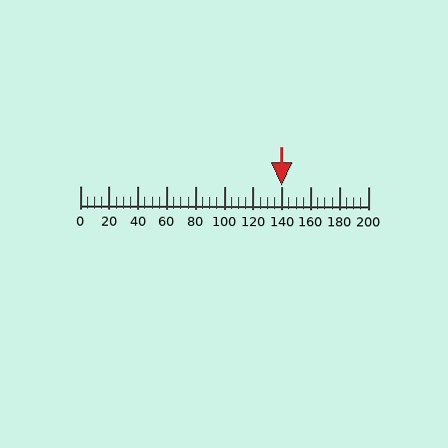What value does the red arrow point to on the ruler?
The red arrow points to approximately 140.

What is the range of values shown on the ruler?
The ruler shows values from 0 to 200.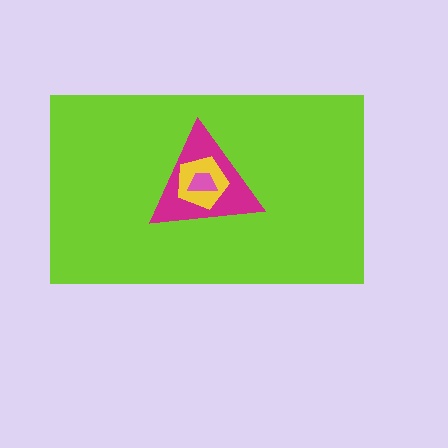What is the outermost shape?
The lime rectangle.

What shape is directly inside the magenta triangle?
The yellow pentagon.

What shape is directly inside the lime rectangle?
The magenta triangle.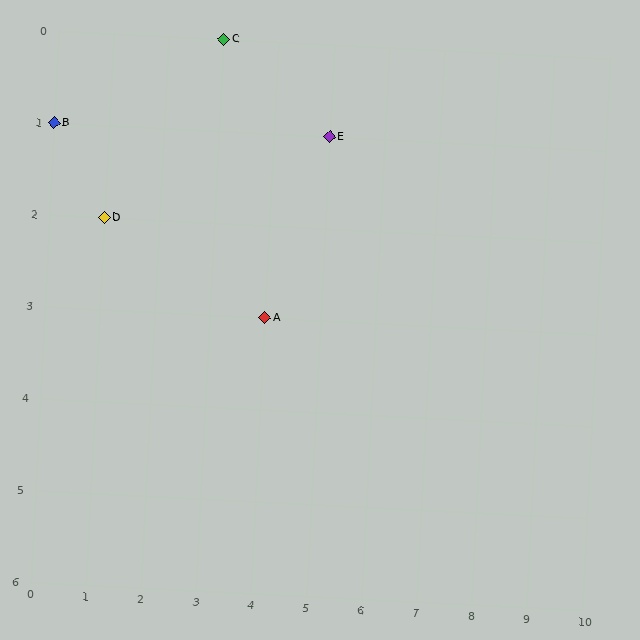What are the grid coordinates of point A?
Point A is at grid coordinates (4, 3).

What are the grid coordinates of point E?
Point E is at grid coordinates (5, 1).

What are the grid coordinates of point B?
Point B is at grid coordinates (0, 1).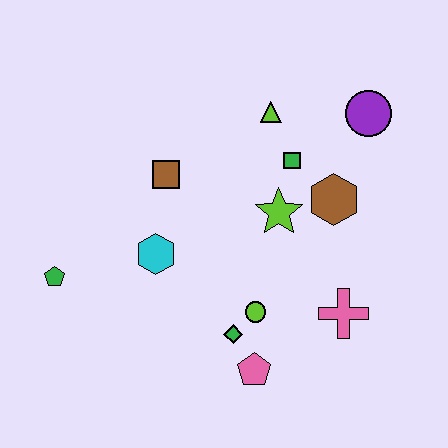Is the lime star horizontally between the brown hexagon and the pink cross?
No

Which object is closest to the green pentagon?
The cyan hexagon is closest to the green pentagon.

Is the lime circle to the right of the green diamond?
Yes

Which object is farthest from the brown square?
The pink cross is farthest from the brown square.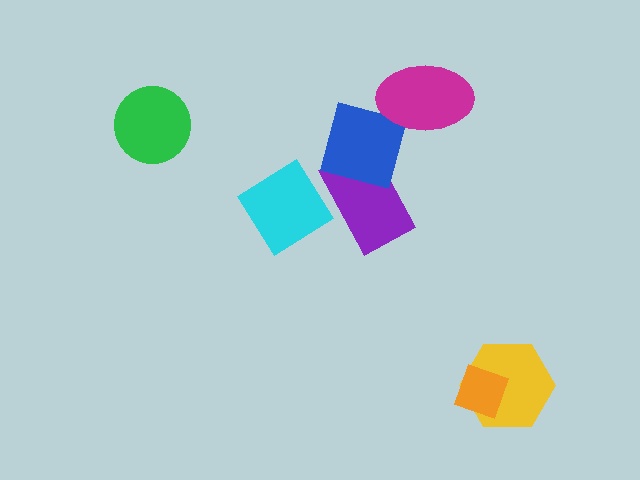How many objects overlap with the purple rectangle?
1 object overlaps with the purple rectangle.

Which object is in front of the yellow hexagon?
The orange diamond is in front of the yellow hexagon.